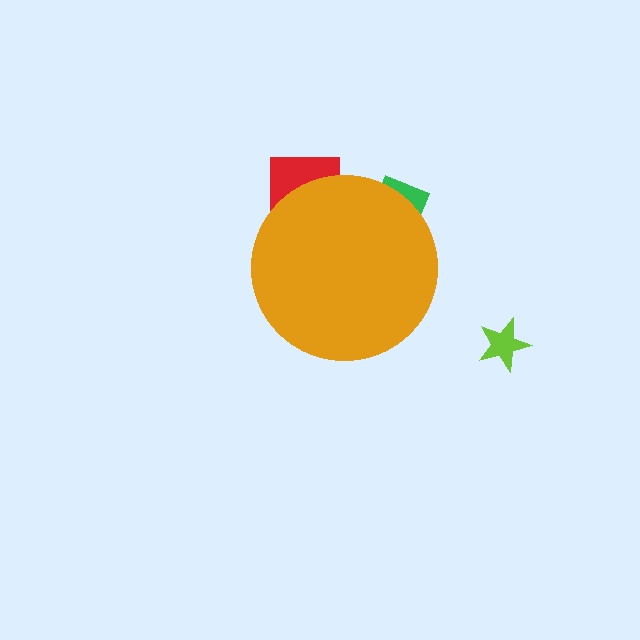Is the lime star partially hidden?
No, the lime star is fully visible.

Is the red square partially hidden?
Yes, the red square is partially hidden behind the orange circle.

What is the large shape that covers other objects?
An orange circle.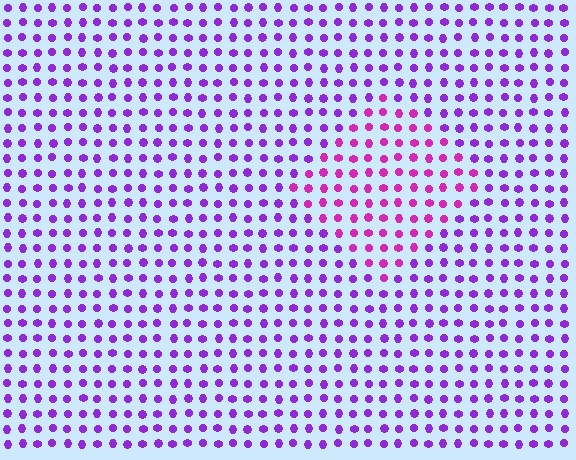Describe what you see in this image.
The image is filled with small purple elements in a uniform arrangement. A diamond-shaped region is visible where the elements are tinted to a slightly different hue, forming a subtle color boundary.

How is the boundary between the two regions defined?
The boundary is defined purely by a slight shift in hue (about 35 degrees). Spacing, size, and orientation are identical on both sides.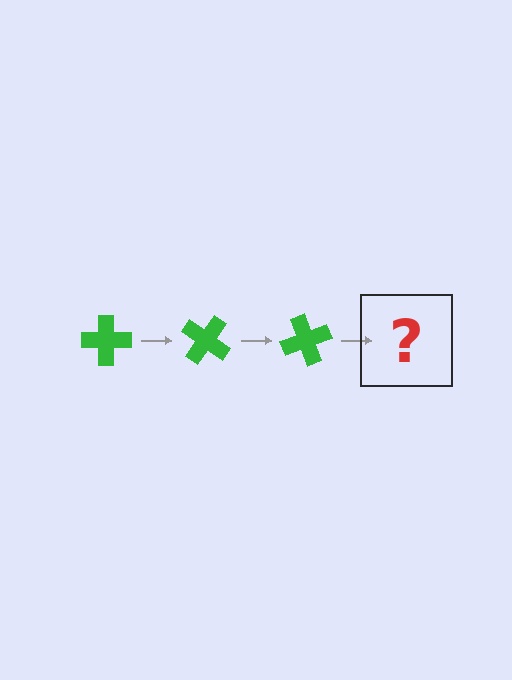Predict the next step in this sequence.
The next step is a green cross rotated 105 degrees.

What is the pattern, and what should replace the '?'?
The pattern is that the cross rotates 35 degrees each step. The '?' should be a green cross rotated 105 degrees.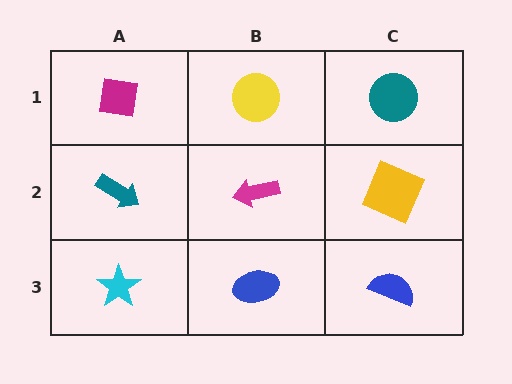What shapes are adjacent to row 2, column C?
A teal circle (row 1, column C), a blue semicircle (row 3, column C), a magenta arrow (row 2, column B).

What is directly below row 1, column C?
A yellow square.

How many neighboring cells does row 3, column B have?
3.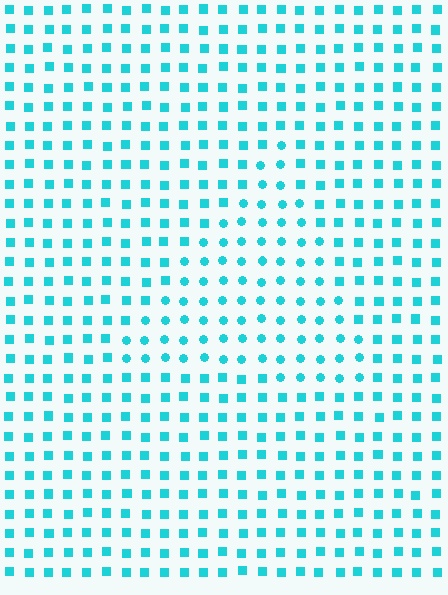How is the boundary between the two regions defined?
The boundary is defined by a change in element shape: circles inside vs. squares outside. All elements share the same color and spacing.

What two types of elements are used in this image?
The image uses circles inside the triangle region and squares outside it.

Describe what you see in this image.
The image is filled with small cyan elements arranged in a uniform grid. A triangle-shaped region contains circles, while the surrounding area contains squares. The boundary is defined purely by the change in element shape.